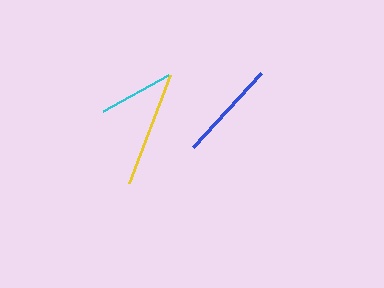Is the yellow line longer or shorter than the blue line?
The yellow line is longer than the blue line.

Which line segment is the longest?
The yellow line is the longest at approximately 115 pixels.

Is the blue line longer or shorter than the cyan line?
The blue line is longer than the cyan line.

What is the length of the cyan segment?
The cyan segment is approximately 74 pixels long.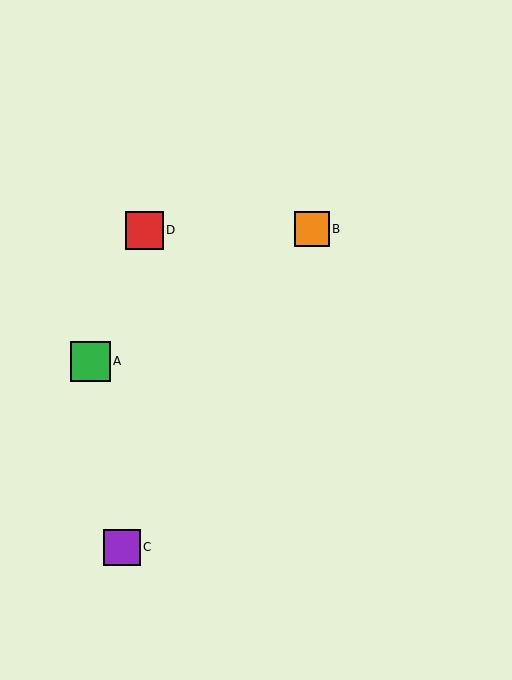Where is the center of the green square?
The center of the green square is at (90, 361).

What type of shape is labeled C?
Shape C is a purple square.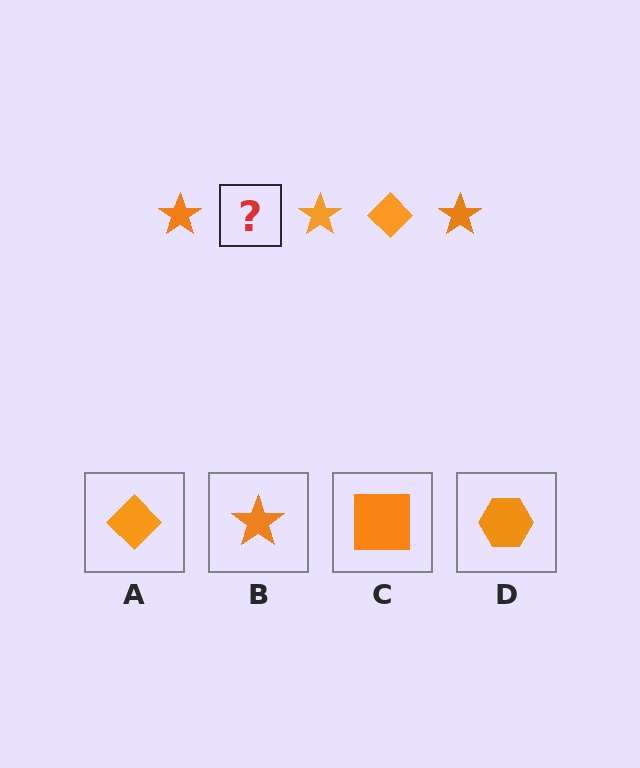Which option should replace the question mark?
Option A.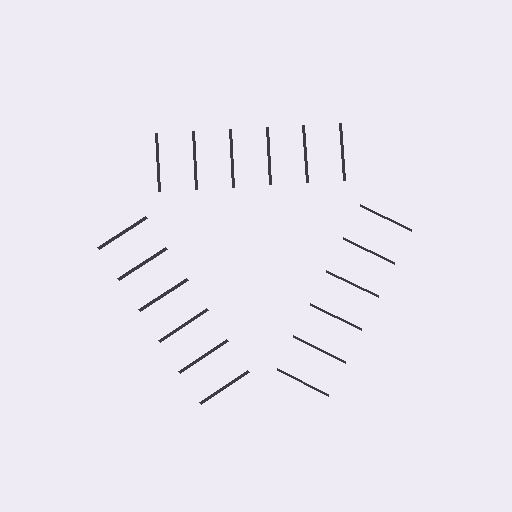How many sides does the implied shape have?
3 sides — the line-ends trace a triangle.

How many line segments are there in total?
18 — 6 along each of the 3 edges.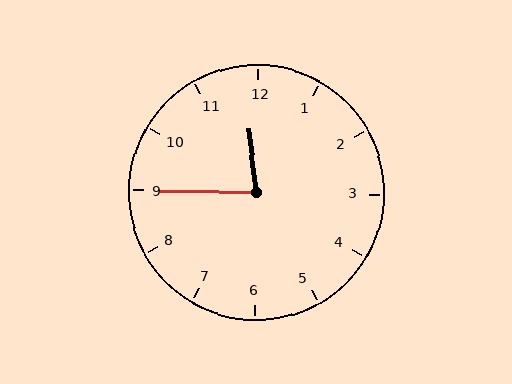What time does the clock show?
11:45.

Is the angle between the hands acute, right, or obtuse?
It is acute.